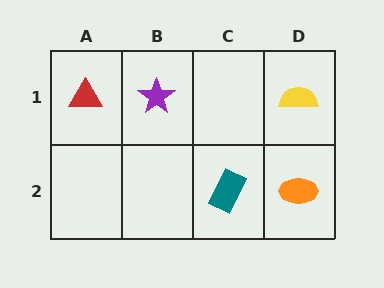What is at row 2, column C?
A teal rectangle.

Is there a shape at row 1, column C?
No, that cell is empty.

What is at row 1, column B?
A purple star.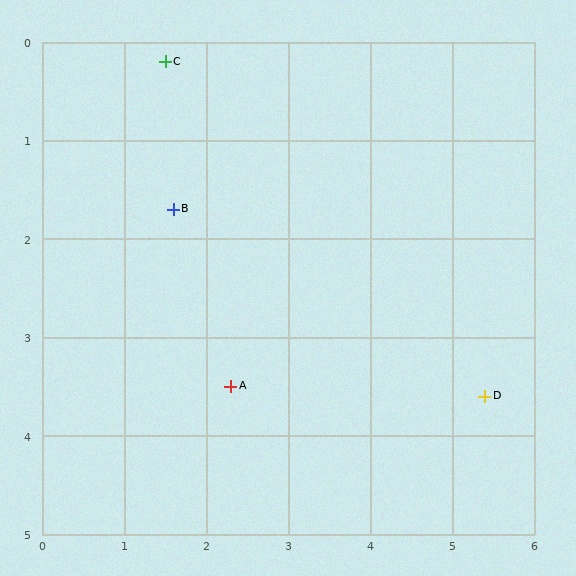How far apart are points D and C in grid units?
Points D and C are about 5.2 grid units apart.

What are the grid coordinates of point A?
Point A is at approximately (2.3, 3.5).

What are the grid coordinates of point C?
Point C is at approximately (1.5, 0.2).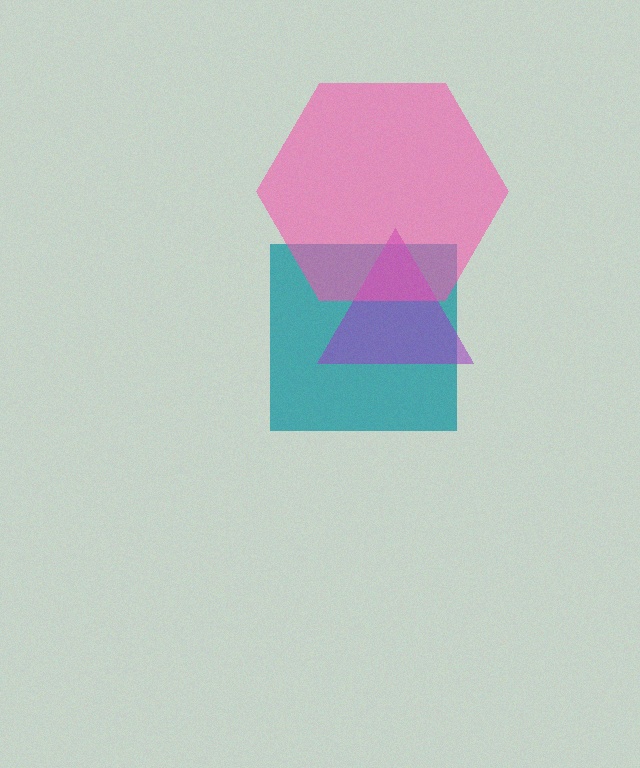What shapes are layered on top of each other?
The layered shapes are: a teal square, a purple triangle, a pink hexagon.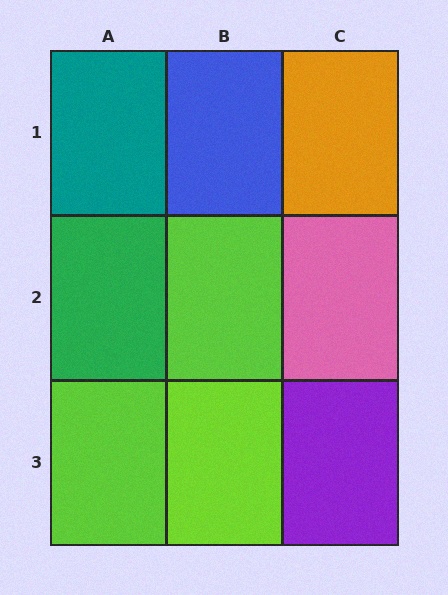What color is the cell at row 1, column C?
Orange.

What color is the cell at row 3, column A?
Lime.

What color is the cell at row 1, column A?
Teal.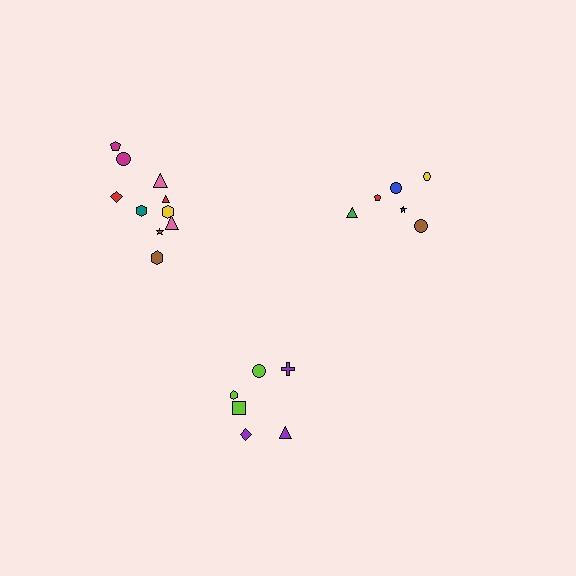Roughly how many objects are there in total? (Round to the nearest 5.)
Roughly 20 objects in total.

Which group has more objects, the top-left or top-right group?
The top-left group.